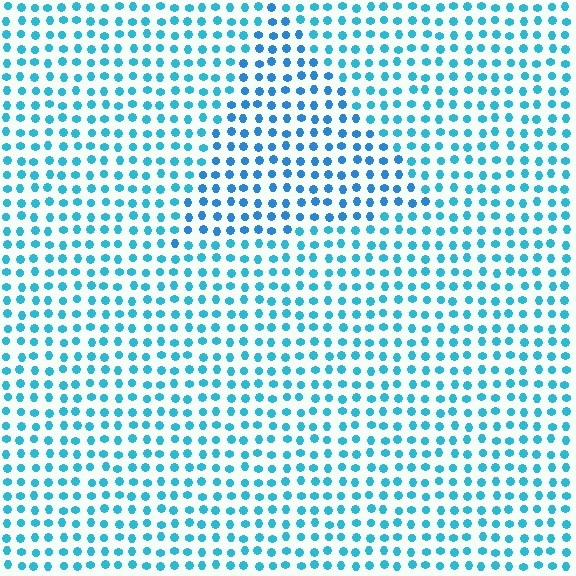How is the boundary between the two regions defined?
The boundary is defined purely by a slight shift in hue (about 19 degrees). Spacing, size, and orientation are identical on both sides.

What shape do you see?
I see a triangle.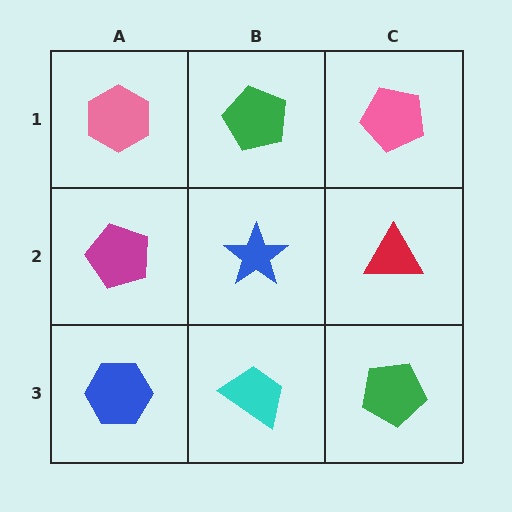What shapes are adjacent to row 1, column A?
A magenta pentagon (row 2, column A), a green pentagon (row 1, column B).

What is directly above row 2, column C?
A pink pentagon.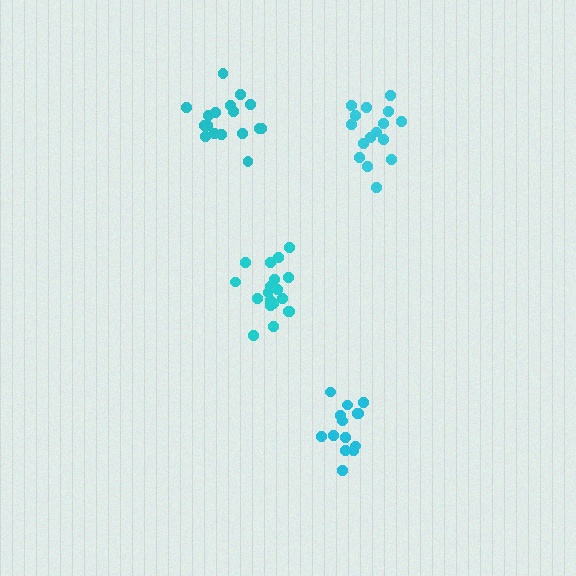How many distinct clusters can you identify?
There are 4 distinct clusters.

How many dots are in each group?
Group 1: 17 dots, Group 2: 19 dots, Group 3: 16 dots, Group 4: 14 dots (66 total).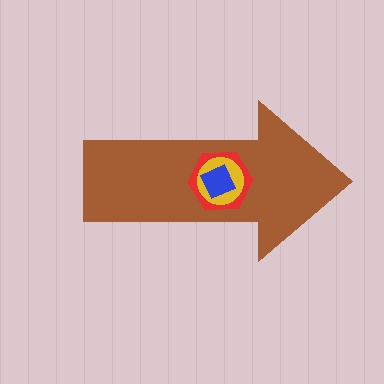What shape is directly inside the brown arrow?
The red hexagon.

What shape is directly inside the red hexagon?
The yellow circle.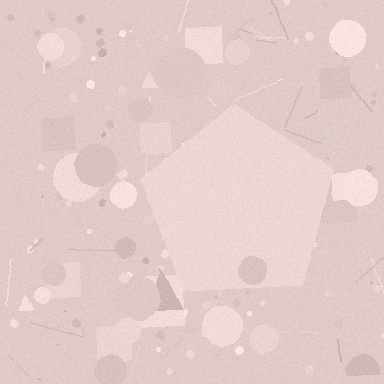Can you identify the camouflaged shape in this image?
The camouflaged shape is a pentagon.